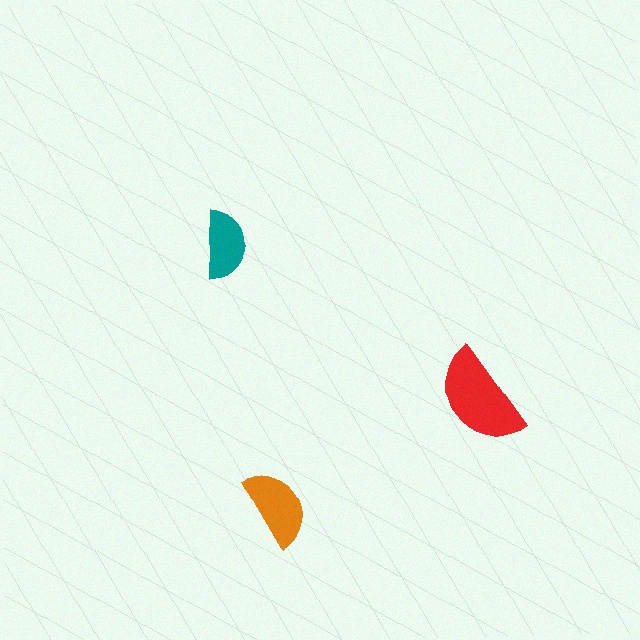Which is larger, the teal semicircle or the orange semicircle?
The orange one.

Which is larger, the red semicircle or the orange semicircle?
The red one.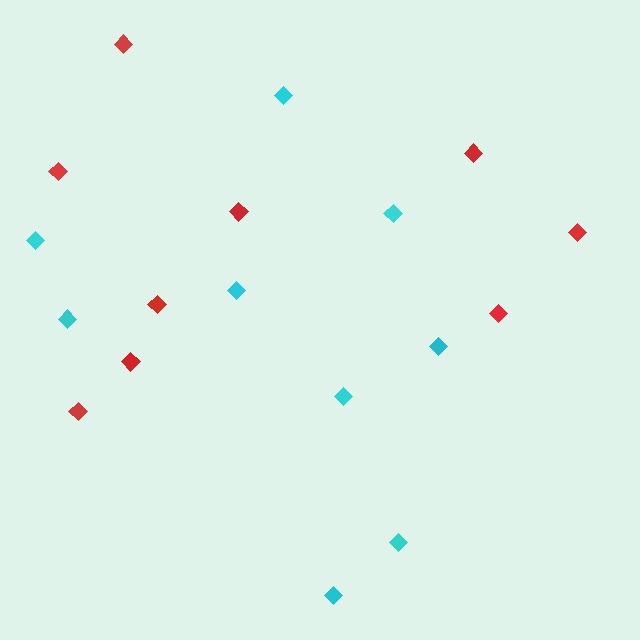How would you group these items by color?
There are 2 groups: one group of red diamonds (9) and one group of cyan diamonds (9).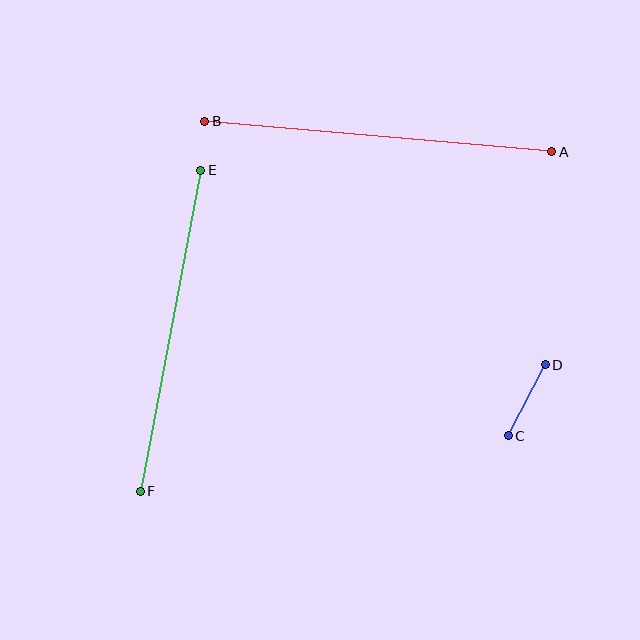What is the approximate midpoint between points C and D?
The midpoint is at approximately (527, 400) pixels.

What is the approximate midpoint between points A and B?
The midpoint is at approximately (378, 136) pixels.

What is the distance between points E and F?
The distance is approximately 326 pixels.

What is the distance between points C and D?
The distance is approximately 80 pixels.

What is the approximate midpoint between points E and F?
The midpoint is at approximately (170, 331) pixels.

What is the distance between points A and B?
The distance is approximately 348 pixels.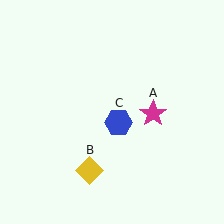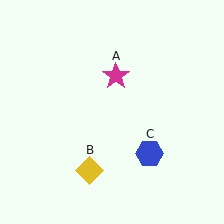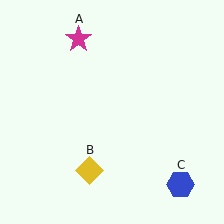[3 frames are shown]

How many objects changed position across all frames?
2 objects changed position: magenta star (object A), blue hexagon (object C).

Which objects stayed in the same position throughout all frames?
Yellow diamond (object B) remained stationary.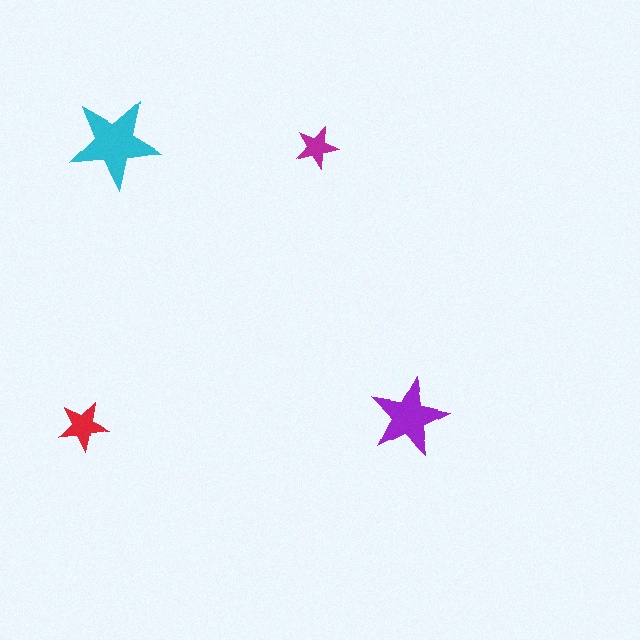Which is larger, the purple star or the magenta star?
The purple one.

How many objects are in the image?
There are 4 objects in the image.